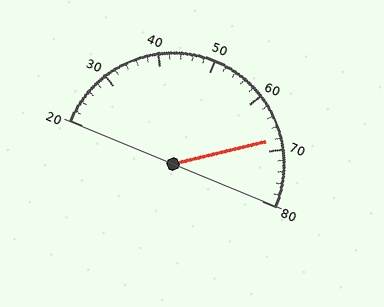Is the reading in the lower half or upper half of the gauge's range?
The reading is in the upper half of the range (20 to 80).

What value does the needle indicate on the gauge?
The needle indicates approximately 68.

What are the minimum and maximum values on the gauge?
The gauge ranges from 20 to 80.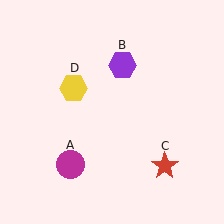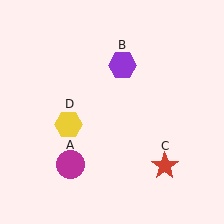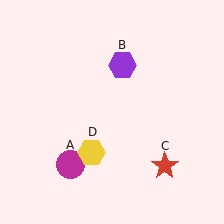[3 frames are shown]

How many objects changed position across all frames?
1 object changed position: yellow hexagon (object D).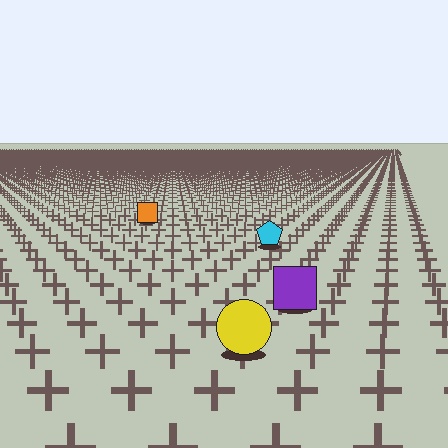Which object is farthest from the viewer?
The orange square is farthest from the viewer. It appears smaller and the ground texture around it is denser.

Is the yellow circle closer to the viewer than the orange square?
Yes. The yellow circle is closer — you can tell from the texture gradient: the ground texture is coarser near it.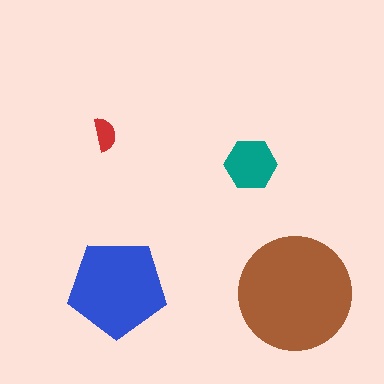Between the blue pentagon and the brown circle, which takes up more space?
The brown circle.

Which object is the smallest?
The red semicircle.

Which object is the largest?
The brown circle.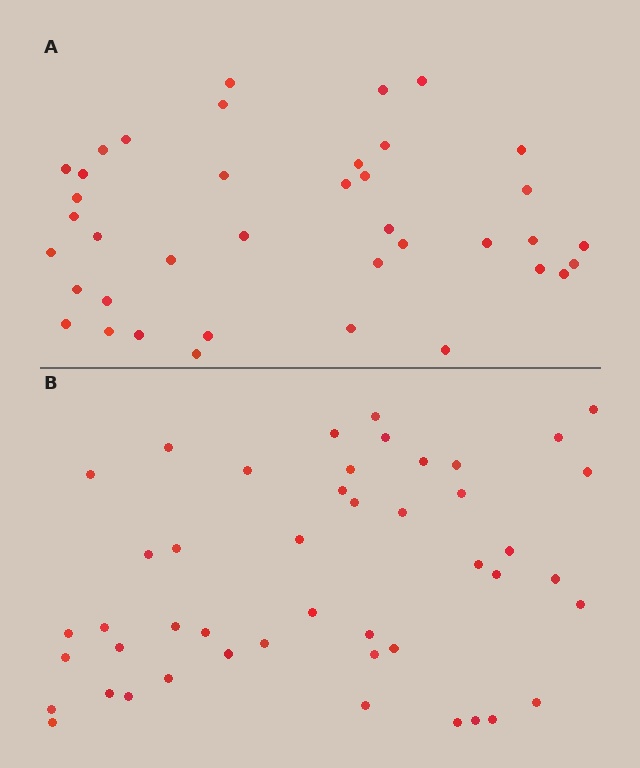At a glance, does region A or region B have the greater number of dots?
Region B (the bottom region) has more dots.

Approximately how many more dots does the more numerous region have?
Region B has roughly 8 or so more dots than region A.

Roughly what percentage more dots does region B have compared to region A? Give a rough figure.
About 20% more.